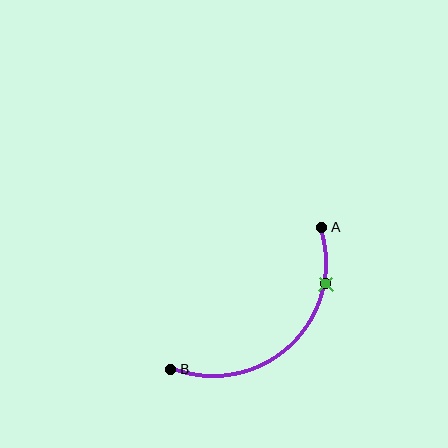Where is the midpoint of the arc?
The arc midpoint is the point on the curve farthest from the straight line joining A and B. It sits below and to the right of that line.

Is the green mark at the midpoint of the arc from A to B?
No. The green mark lies on the arc but is closer to endpoint A. The arc midpoint would be at the point on the curve equidistant along the arc from both A and B.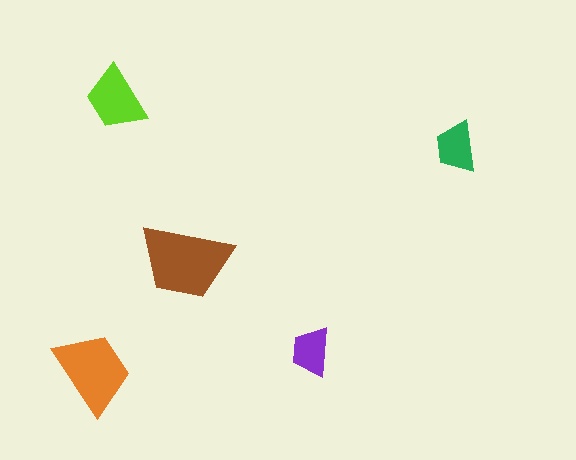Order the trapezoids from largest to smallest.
the brown one, the orange one, the lime one, the green one, the purple one.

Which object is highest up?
The lime trapezoid is topmost.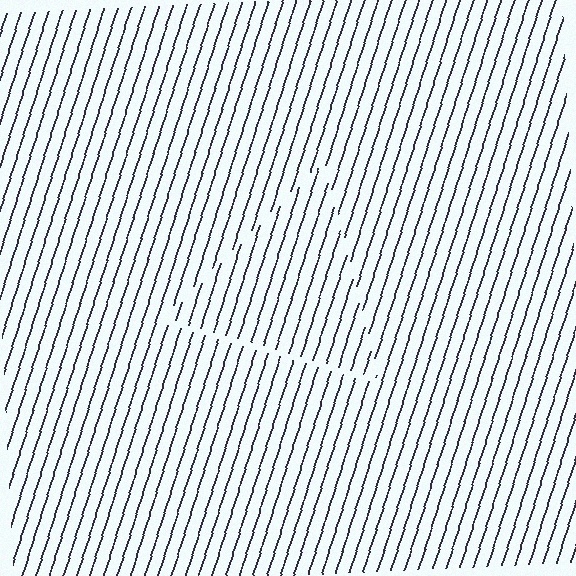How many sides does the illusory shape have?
3 sides — the line-ends trace a triangle.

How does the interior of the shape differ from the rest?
The interior of the shape contains the same grating, shifted by half a period — the contour is defined by the phase discontinuity where line-ends from the inner and outer gratings abut.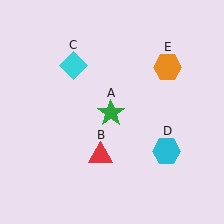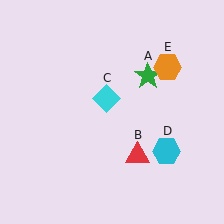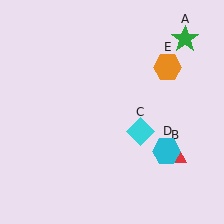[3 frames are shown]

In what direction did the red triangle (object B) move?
The red triangle (object B) moved right.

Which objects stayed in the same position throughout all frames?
Cyan hexagon (object D) and orange hexagon (object E) remained stationary.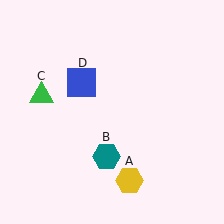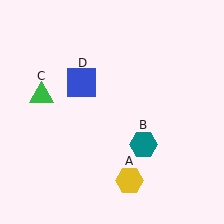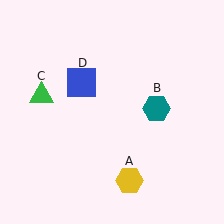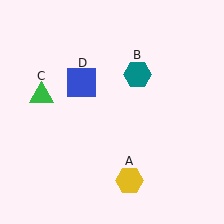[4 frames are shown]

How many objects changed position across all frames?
1 object changed position: teal hexagon (object B).